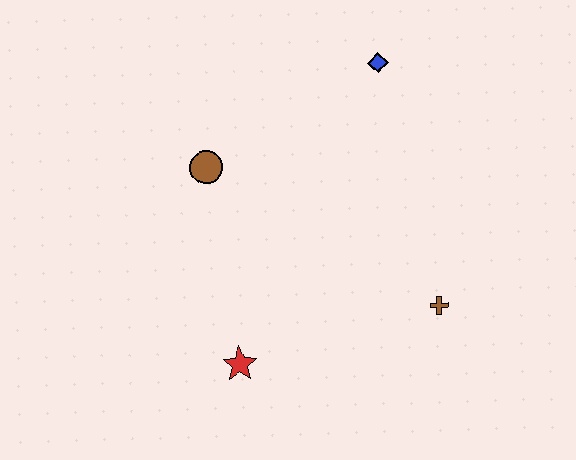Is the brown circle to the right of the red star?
No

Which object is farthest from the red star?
The blue diamond is farthest from the red star.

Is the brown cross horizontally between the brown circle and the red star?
No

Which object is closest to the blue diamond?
The brown circle is closest to the blue diamond.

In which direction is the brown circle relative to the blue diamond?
The brown circle is to the left of the blue diamond.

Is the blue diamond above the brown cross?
Yes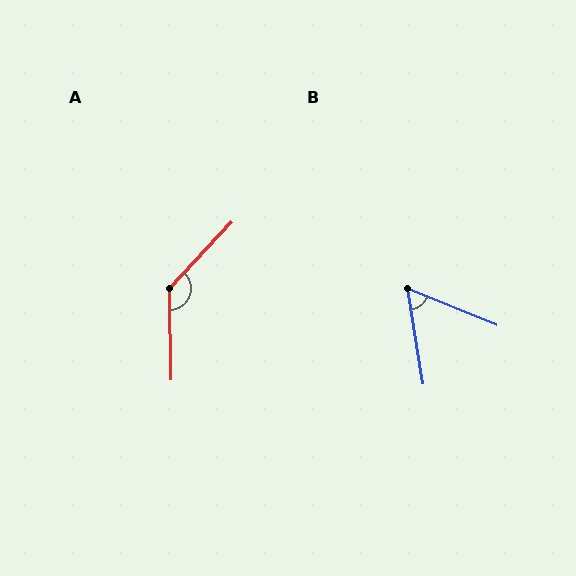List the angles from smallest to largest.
B (58°), A (136°).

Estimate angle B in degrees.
Approximately 58 degrees.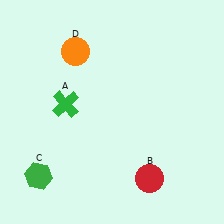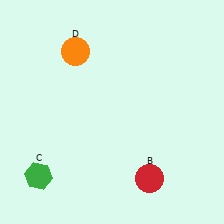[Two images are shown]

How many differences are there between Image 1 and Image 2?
There is 1 difference between the two images.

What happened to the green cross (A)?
The green cross (A) was removed in Image 2. It was in the top-left area of Image 1.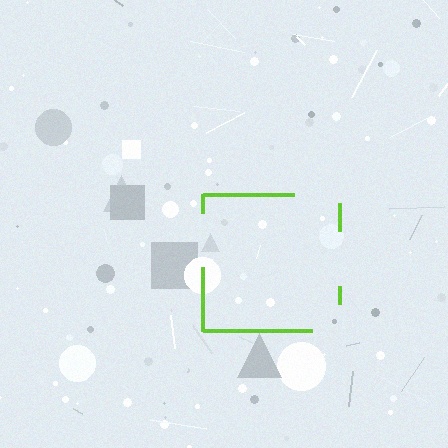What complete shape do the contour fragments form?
The contour fragments form a square.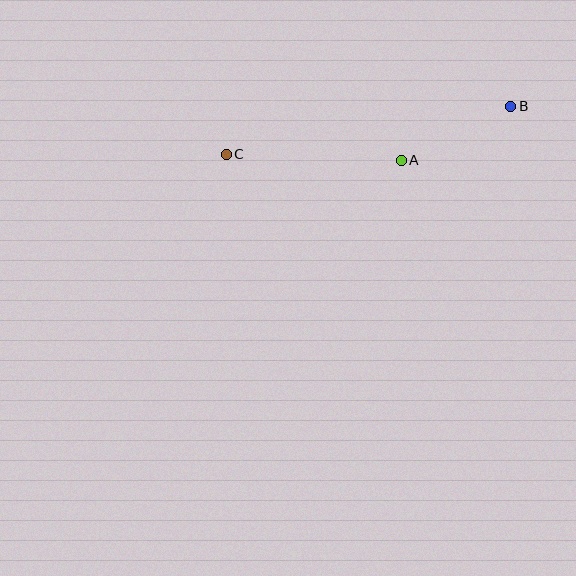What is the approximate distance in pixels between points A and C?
The distance between A and C is approximately 175 pixels.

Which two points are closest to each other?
Points A and B are closest to each other.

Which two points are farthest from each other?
Points B and C are farthest from each other.